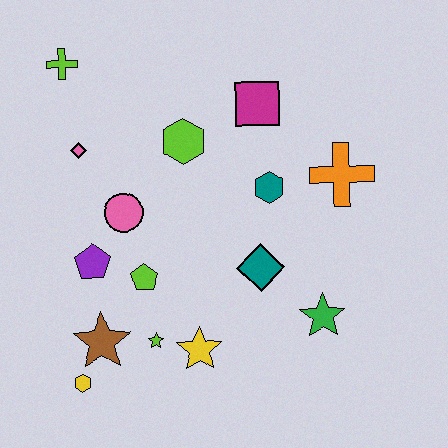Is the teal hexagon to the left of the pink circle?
No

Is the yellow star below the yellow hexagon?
No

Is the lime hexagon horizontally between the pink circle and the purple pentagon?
No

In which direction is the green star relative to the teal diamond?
The green star is to the right of the teal diamond.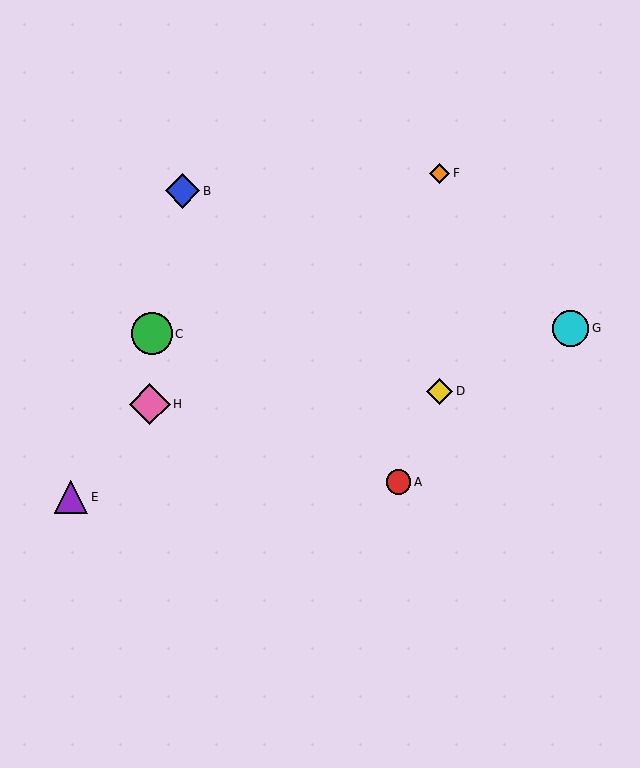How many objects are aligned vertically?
2 objects (D, F) are aligned vertically.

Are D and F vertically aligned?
Yes, both are at x≈440.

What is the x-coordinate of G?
Object G is at x≈571.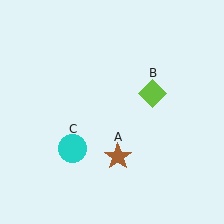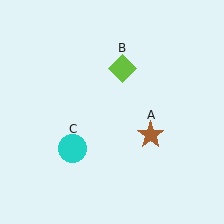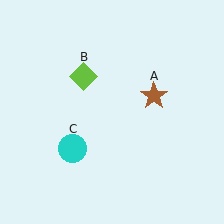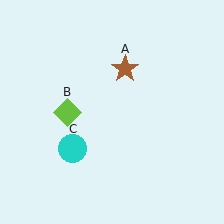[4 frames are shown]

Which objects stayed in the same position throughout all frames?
Cyan circle (object C) remained stationary.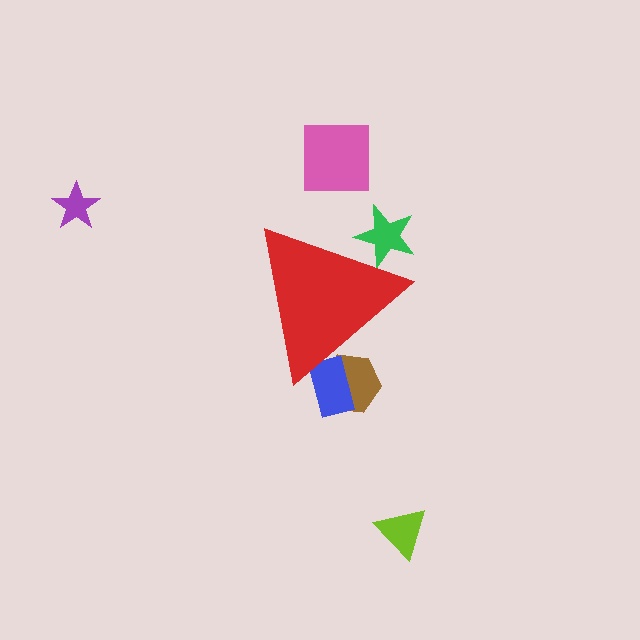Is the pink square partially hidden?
No, the pink square is fully visible.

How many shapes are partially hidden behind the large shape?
3 shapes are partially hidden.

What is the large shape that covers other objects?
A red triangle.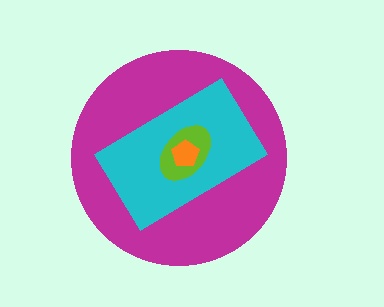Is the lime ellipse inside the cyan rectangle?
Yes.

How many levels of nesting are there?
4.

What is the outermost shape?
The magenta circle.